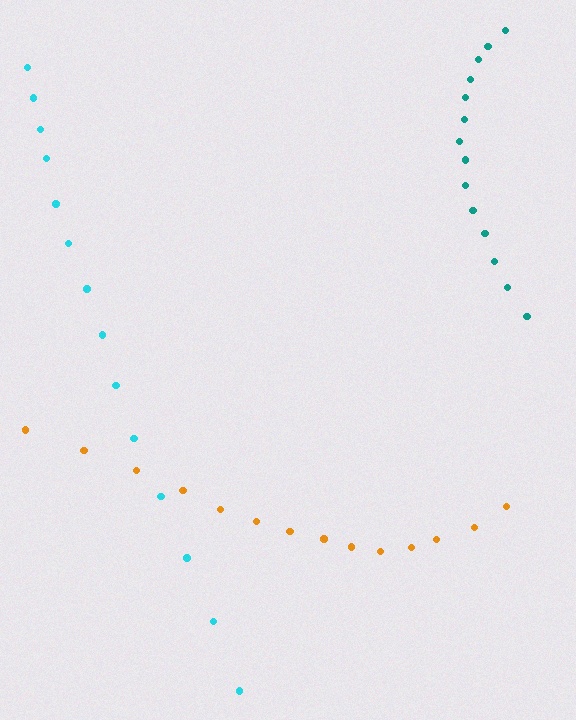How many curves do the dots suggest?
There are 3 distinct paths.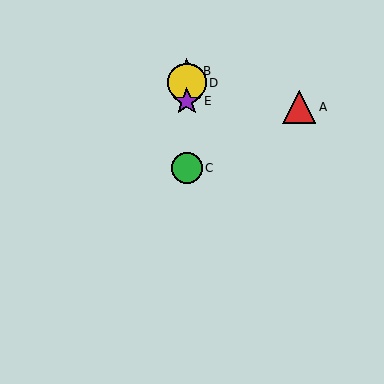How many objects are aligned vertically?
4 objects (B, C, D, E) are aligned vertically.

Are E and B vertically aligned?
Yes, both are at x≈187.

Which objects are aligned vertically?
Objects B, C, D, E are aligned vertically.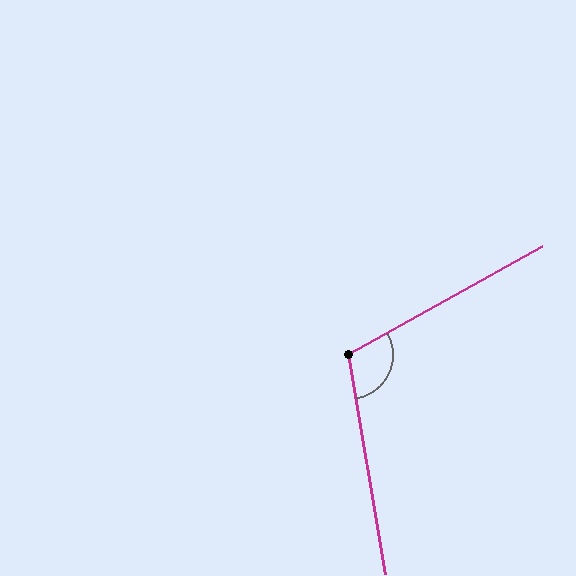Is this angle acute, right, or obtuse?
It is obtuse.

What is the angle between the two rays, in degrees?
Approximately 110 degrees.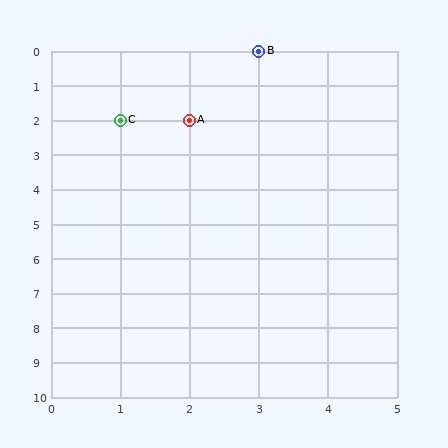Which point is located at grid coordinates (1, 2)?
Point C is at (1, 2).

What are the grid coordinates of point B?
Point B is at grid coordinates (3, 0).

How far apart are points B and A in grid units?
Points B and A are 1 column and 2 rows apart (about 2.2 grid units diagonally).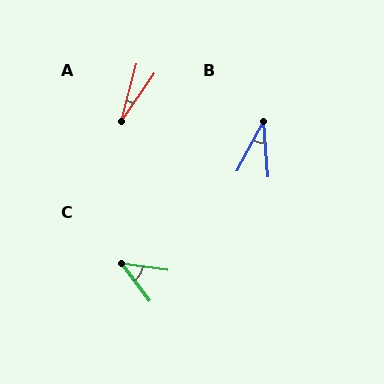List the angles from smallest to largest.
A (20°), B (33°), C (46°).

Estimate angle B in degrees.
Approximately 33 degrees.